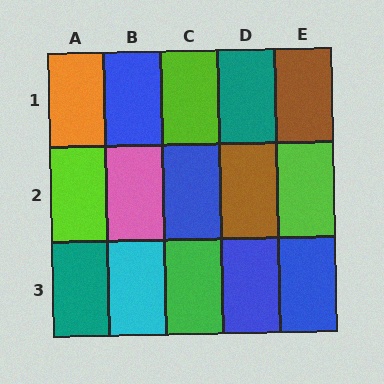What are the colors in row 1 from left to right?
Orange, blue, lime, teal, brown.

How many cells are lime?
3 cells are lime.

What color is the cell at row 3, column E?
Blue.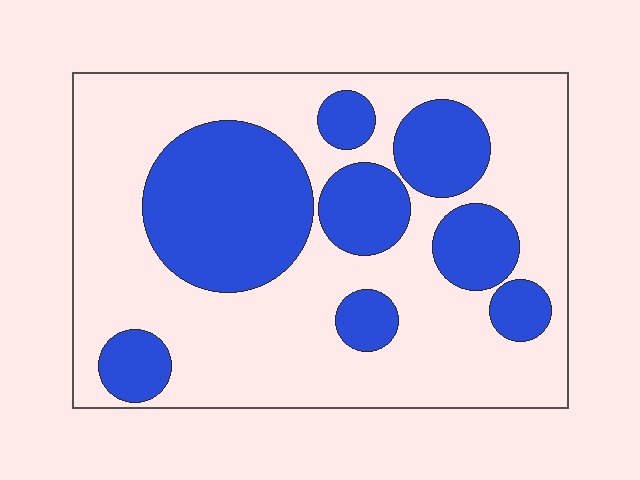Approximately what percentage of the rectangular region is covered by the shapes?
Approximately 35%.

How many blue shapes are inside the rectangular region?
8.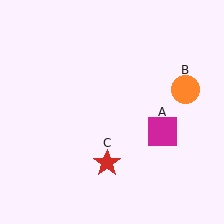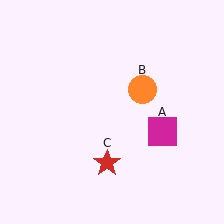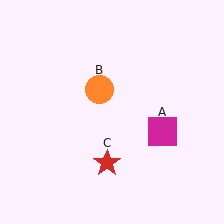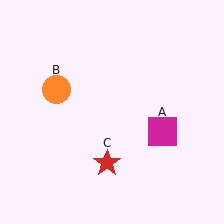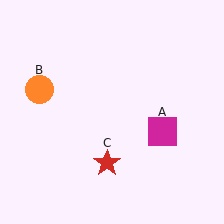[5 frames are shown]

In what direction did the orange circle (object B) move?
The orange circle (object B) moved left.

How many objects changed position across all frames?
1 object changed position: orange circle (object B).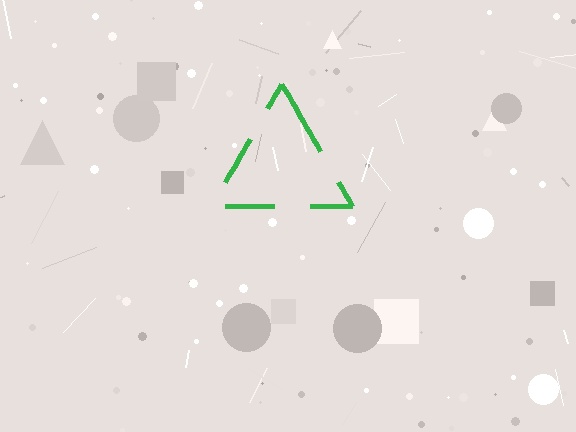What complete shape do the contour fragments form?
The contour fragments form a triangle.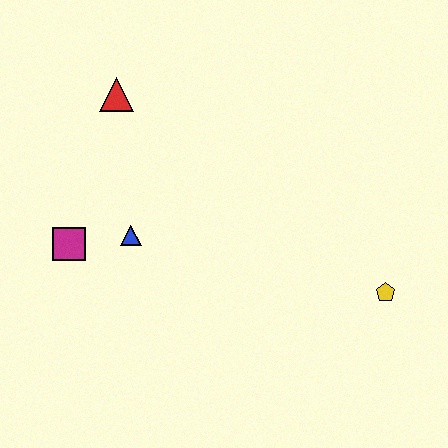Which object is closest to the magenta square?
The blue triangle is closest to the magenta square.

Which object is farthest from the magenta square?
The yellow pentagon is farthest from the magenta square.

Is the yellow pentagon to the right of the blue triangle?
Yes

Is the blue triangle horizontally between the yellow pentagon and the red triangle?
Yes